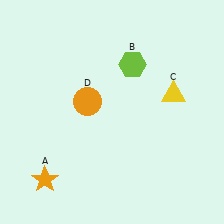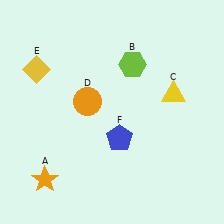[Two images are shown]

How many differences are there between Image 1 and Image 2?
There are 2 differences between the two images.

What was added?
A yellow diamond (E), a blue pentagon (F) were added in Image 2.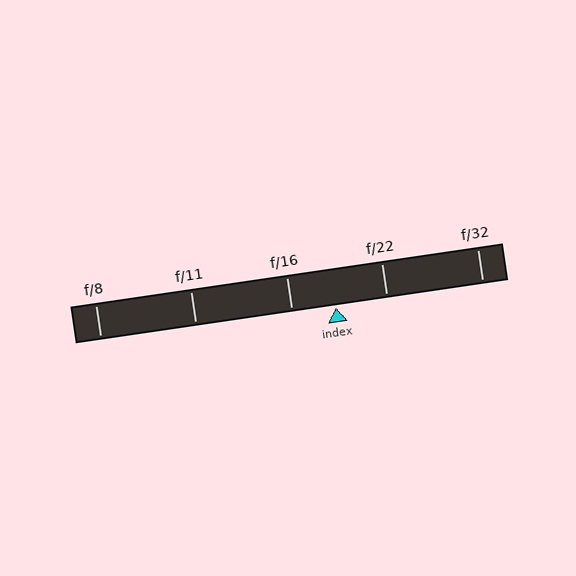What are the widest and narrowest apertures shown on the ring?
The widest aperture shown is f/8 and the narrowest is f/32.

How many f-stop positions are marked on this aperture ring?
There are 5 f-stop positions marked.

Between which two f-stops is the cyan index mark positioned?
The index mark is between f/16 and f/22.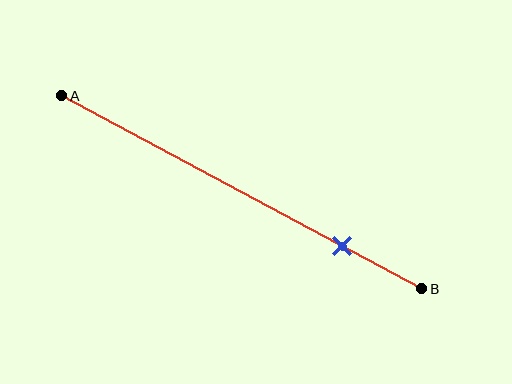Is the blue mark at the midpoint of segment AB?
No, the mark is at about 80% from A, not at the 50% midpoint.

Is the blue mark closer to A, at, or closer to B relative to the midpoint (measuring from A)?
The blue mark is closer to point B than the midpoint of segment AB.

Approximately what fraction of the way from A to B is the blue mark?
The blue mark is approximately 80% of the way from A to B.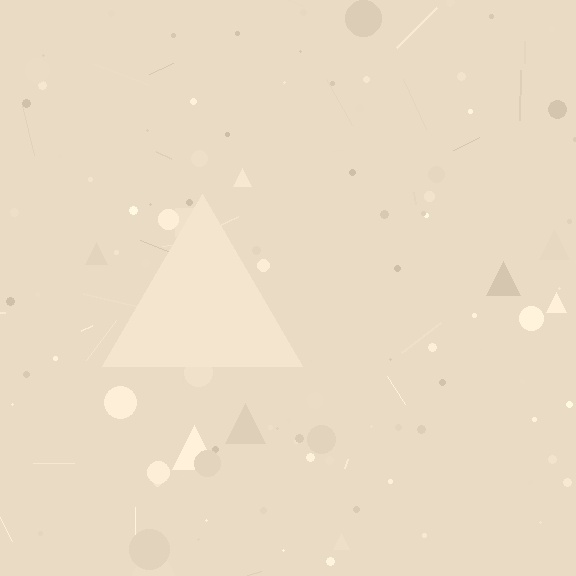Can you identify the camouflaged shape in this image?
The camouflaged shape is a triangle.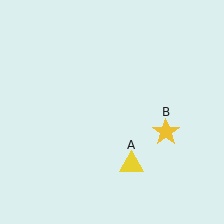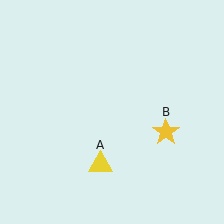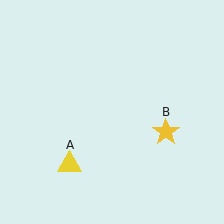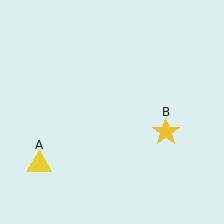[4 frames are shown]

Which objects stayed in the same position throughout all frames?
Yellow star (object B) remained stationary.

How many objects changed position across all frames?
1 object changed position: yellow triangle (object A).